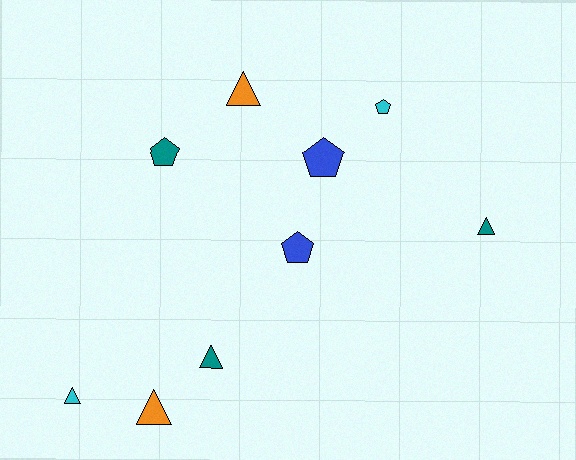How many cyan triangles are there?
There is 1 cyan triangle.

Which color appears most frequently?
Teal, with 3 objects.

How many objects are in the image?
There are 9 objects.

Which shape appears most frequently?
Triangle, with 5 objects.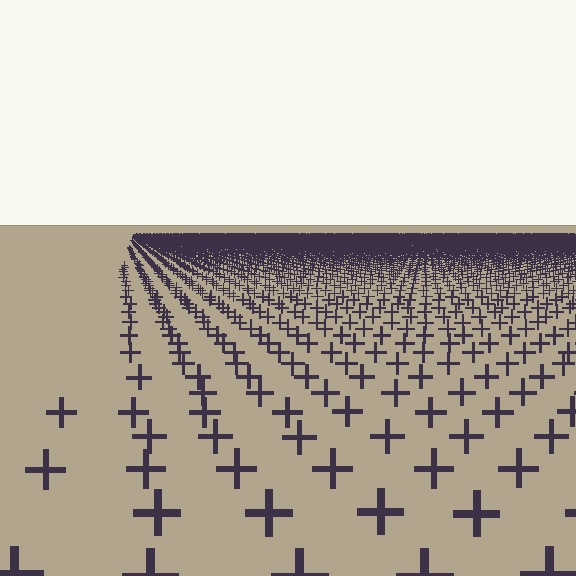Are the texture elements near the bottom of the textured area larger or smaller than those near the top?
Larger. Near the bottom, elements are closer to the viewer and appear at a bigger on-screen size.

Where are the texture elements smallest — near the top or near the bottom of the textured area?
Near the top.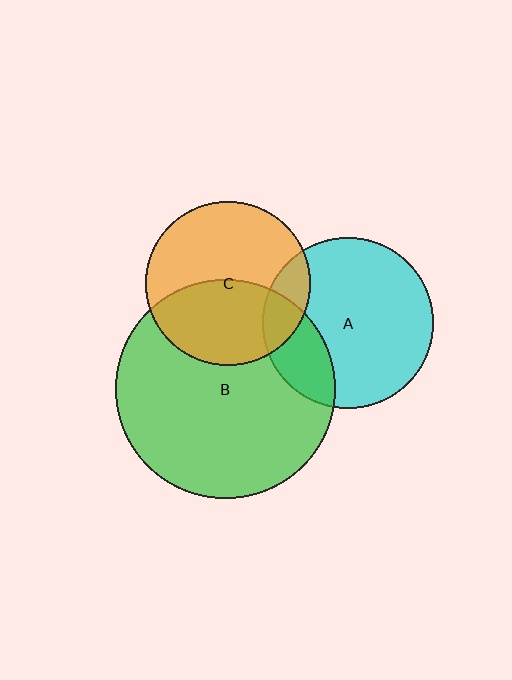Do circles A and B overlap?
Yes.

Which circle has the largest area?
Circle B (green).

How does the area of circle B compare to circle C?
Approximately 1.8 times.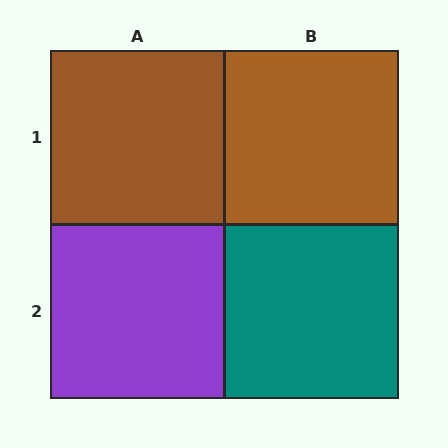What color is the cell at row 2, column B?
Teal.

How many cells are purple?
1 cell is purple.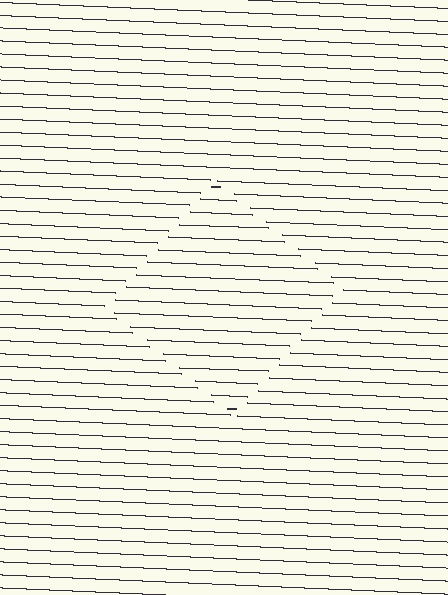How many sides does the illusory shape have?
4 sides — the line-ends trace a square.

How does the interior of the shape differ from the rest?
The interior of the shape contains the same grating, shifted by half a period — the contour is defined by the phase discontinuity where line-ends from the inner and outer gratings abut.